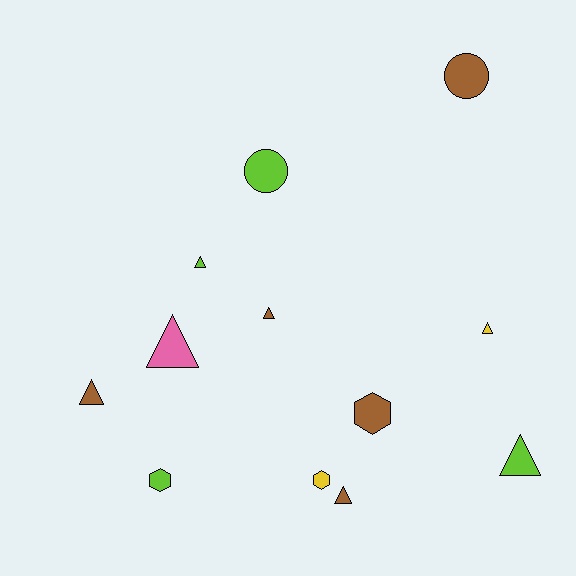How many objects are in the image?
There are 12 objects.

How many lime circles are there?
There is 1 lime circle.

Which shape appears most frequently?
Triangle, with 7 objects.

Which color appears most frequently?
Brown, with 5 objects.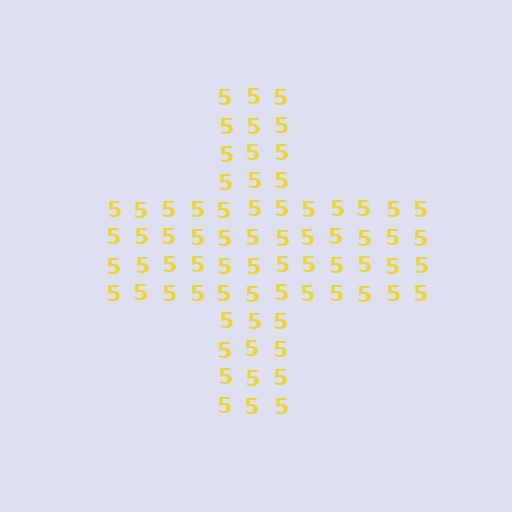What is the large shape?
The large shape is a cross.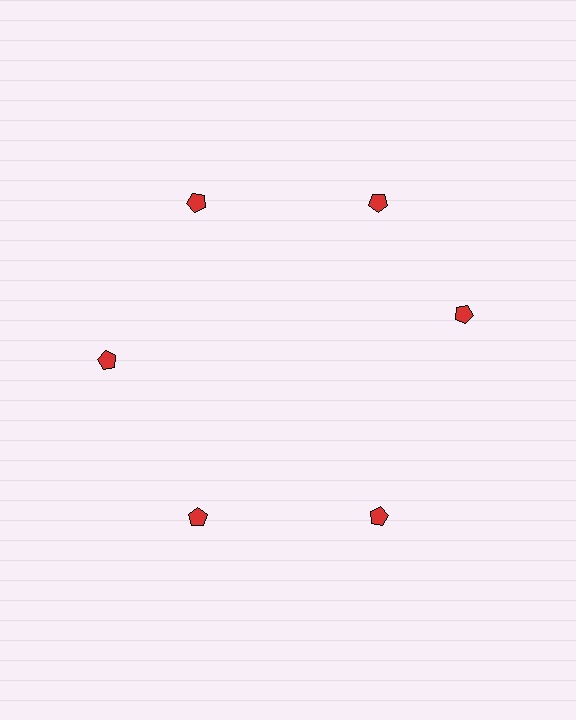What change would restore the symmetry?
The symmetry would be restored by rotating it back into even spacing with its neighbors so that all 6 pentagons sit at equal angles and equal distance from the center.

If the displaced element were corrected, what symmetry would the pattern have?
It would have 6-fold rotational symmetry — the pattern would map onto itself every 60 degrees.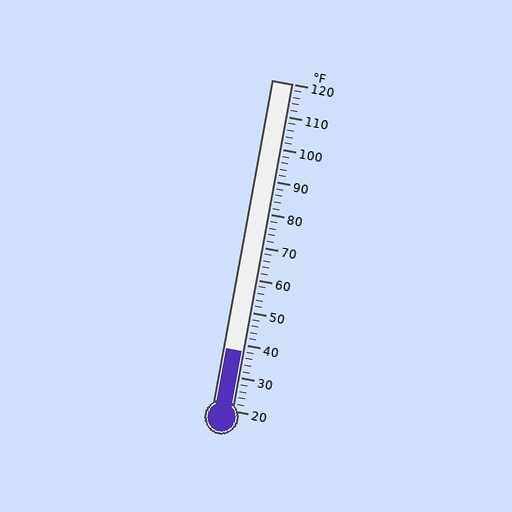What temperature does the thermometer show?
The thermometer shows approximately 38°F.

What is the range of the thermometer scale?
The thermometer scale ranges from 20°F to 120°F.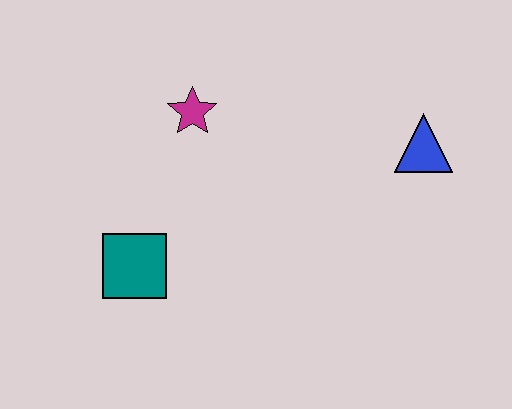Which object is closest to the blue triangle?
The magenta star is closest to the blue triangle.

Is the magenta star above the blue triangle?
Yes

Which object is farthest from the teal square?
The blue triangle is farthest from the teal square.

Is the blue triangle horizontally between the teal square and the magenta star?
No